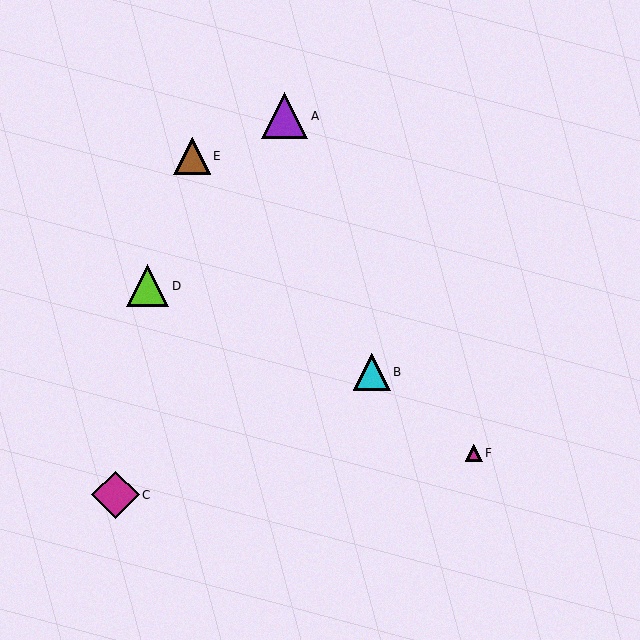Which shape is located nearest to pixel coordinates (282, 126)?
The purple triangle (labeled A) at (285, 116) is nearest to that location.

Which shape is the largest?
The magenta diamond (labeled C) is the largest.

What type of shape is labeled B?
Shape B is a cyan triangle.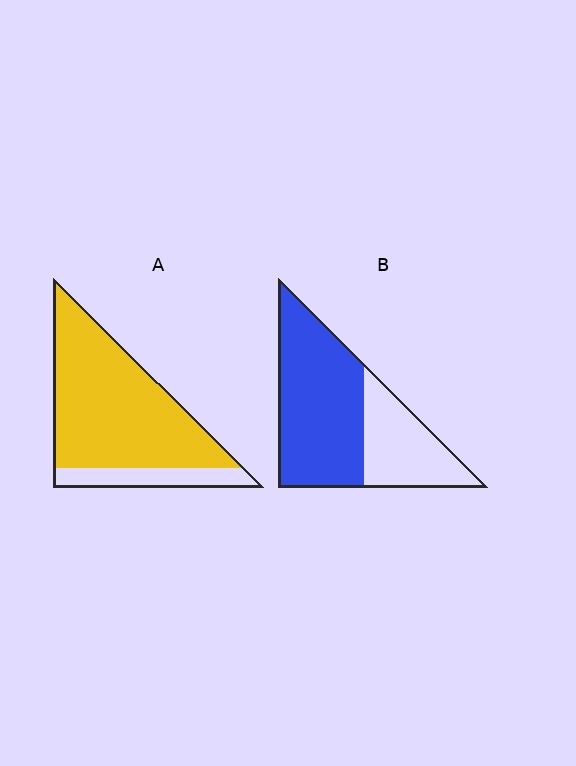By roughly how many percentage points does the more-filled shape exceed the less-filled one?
By roughly 15 percentage points (A over B).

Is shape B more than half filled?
Yes.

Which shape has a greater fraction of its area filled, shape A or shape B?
Shape A.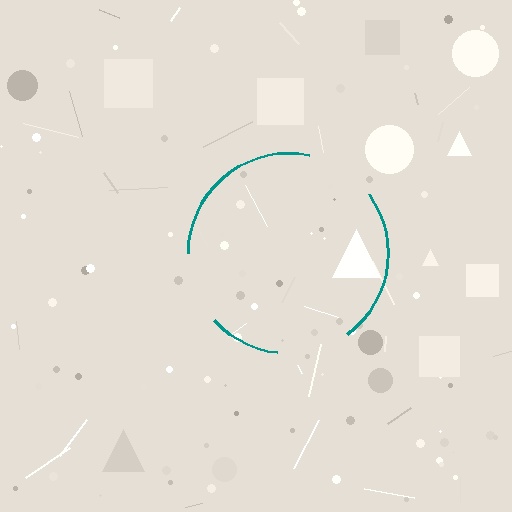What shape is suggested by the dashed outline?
The dashed outline suggests a circle.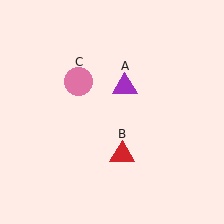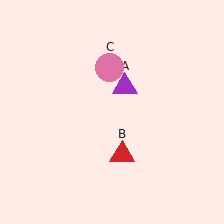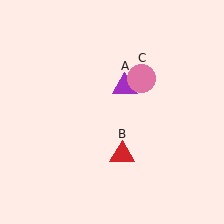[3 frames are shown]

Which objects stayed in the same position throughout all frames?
Purple triangle (object A) and red triangle (object B) remained stationary.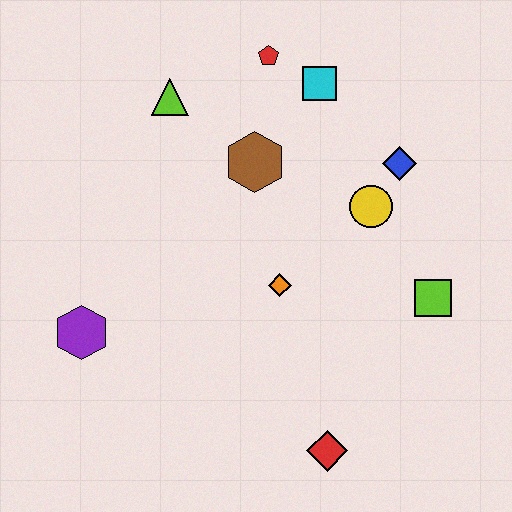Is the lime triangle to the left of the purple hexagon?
No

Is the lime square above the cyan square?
No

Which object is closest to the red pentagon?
The cyan square is closest to the red pentagon.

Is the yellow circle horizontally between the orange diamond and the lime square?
Yes